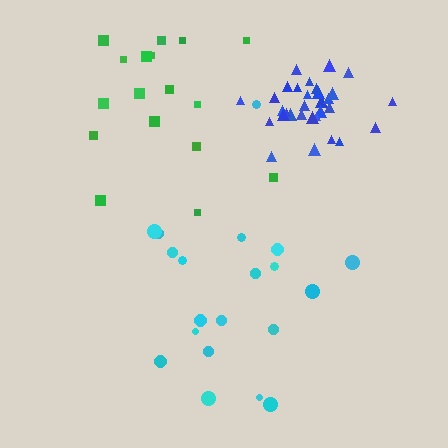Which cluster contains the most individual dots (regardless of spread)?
Blue (31).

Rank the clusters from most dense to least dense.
blue, cyan, green.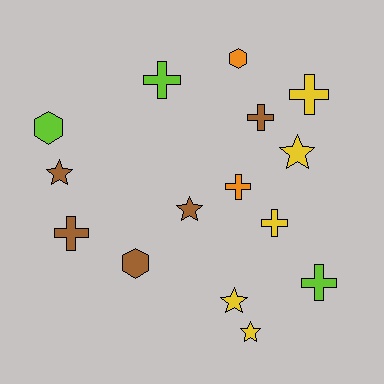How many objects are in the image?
There are 15 objects.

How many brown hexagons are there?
There is 1 brown hexagon.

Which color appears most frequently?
Yellow, with 5 objects.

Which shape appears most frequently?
Cross, with 7 objects.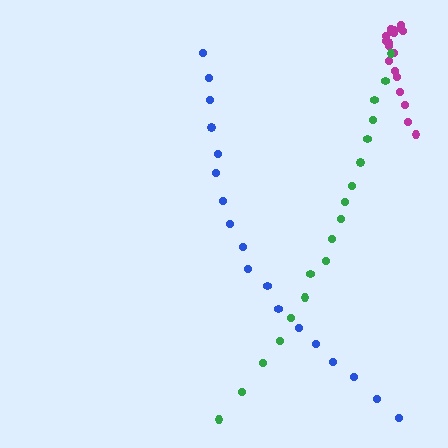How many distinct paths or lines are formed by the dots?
There are 3 distinct paths.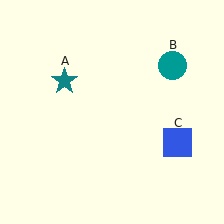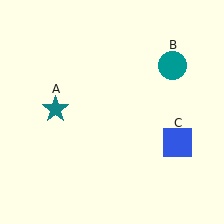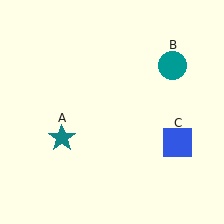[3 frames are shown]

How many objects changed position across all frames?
1 object changed position: teal star (object A).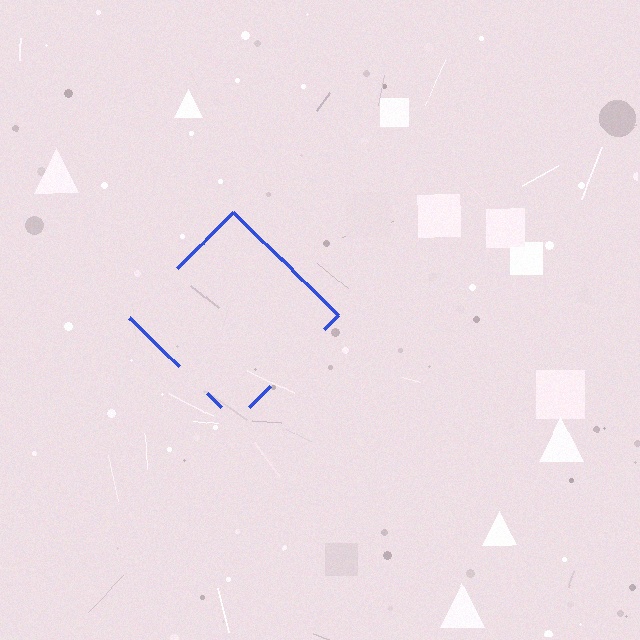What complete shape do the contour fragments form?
The contour fragments form a diamond.